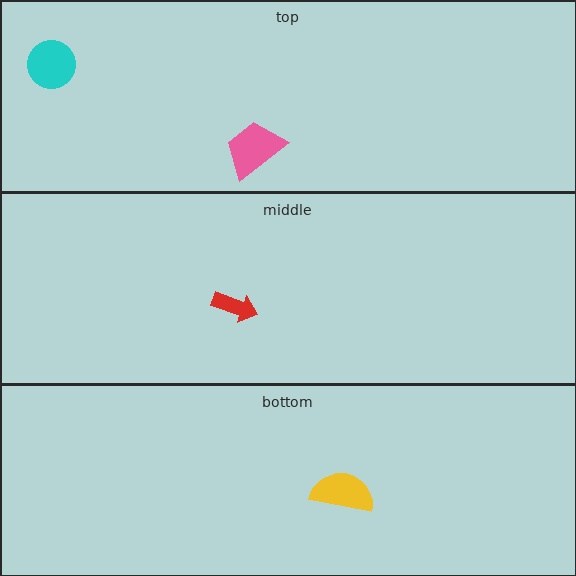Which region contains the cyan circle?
The top region.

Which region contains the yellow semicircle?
The bottom region.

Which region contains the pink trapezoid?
The top region.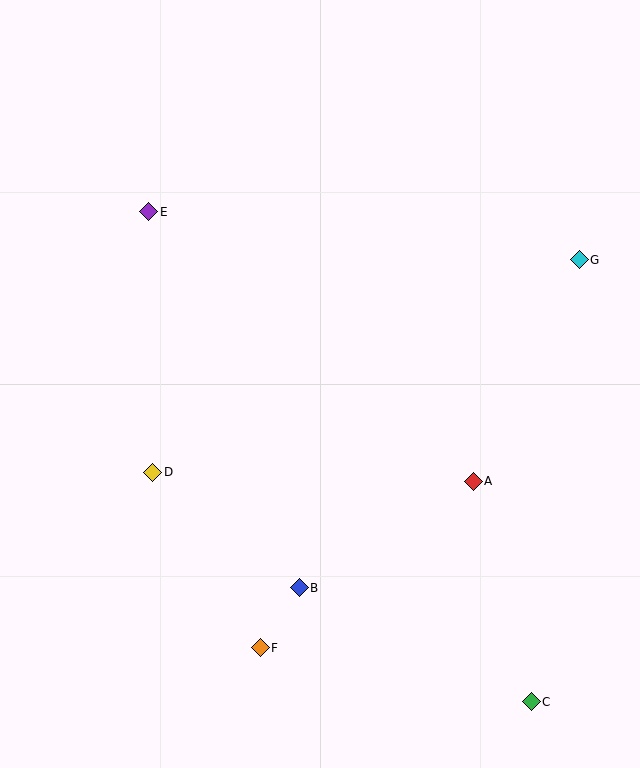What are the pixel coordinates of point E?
Point E is at (149, 212).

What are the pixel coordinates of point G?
Point G is at (579, 260).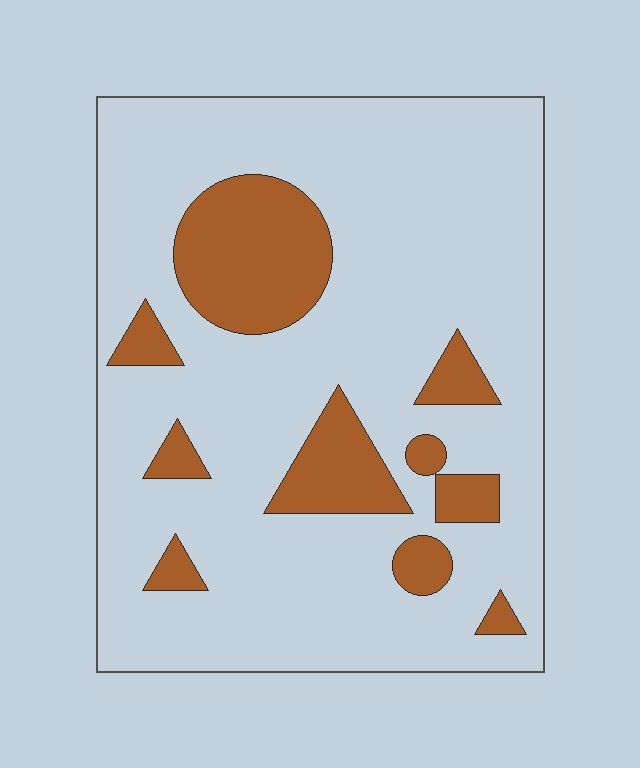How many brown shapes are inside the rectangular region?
10.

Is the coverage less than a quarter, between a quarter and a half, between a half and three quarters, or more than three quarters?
Less than a quarter.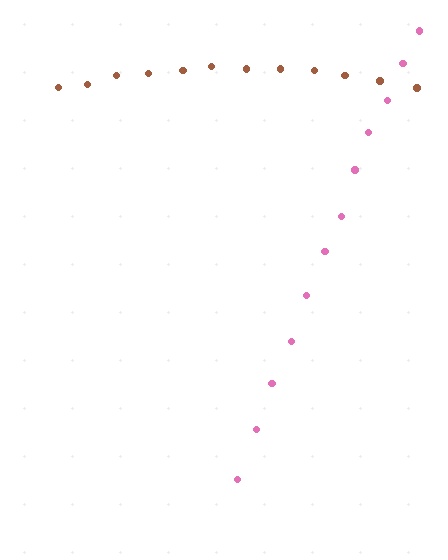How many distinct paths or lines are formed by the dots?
There are 2 distinct paths.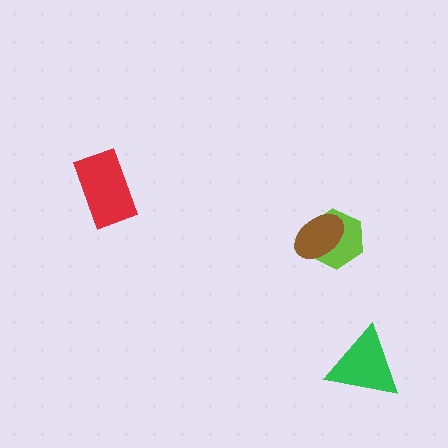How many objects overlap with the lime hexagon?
1 object overlaps with the lime hexagon.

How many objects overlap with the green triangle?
0 objects overlap with the green triangle.